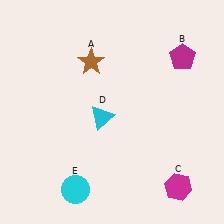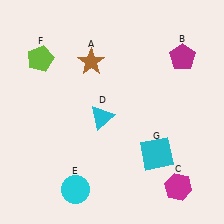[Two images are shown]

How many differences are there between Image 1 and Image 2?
There are 2 differences between the two images.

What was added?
A lime pentagon (F), a cyan square (G) were added in Image 2.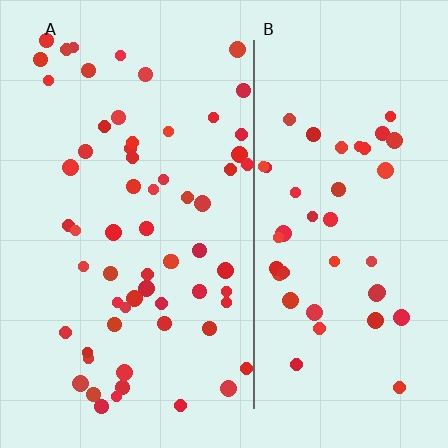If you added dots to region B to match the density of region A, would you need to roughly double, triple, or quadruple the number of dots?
Approximately double.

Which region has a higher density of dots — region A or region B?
A (the left).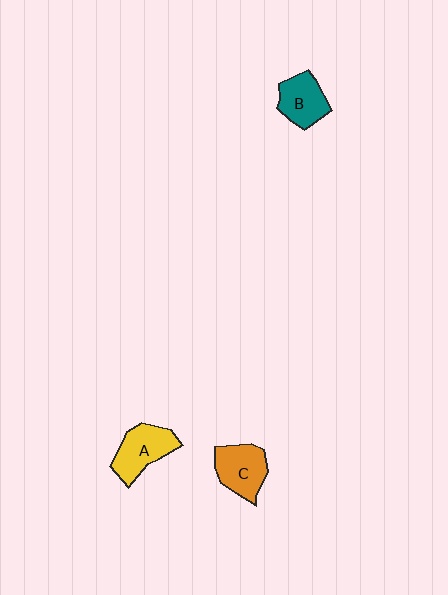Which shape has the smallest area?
Shape B (teal).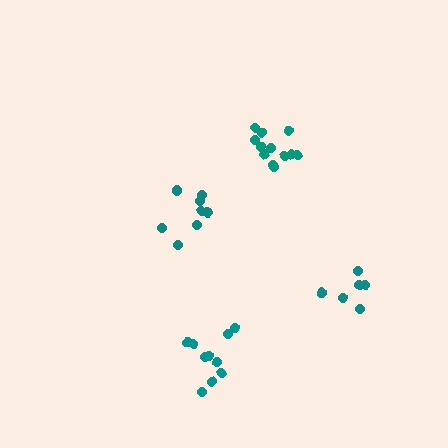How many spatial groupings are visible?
There are 4 spatial groupings.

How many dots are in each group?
Group 1: 8 dots, Group 2: 10 dots, Group 3: 12 dots, Group 4: 6 dots (36 total).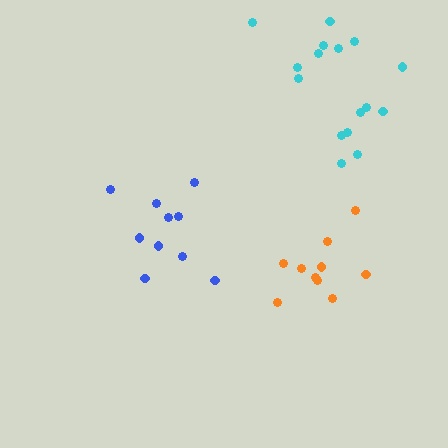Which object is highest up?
The cyan cluster is topmost.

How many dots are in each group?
Group 1: 10 dots, Group 2: 16 dots, Group 3: 10 dots (36 total).